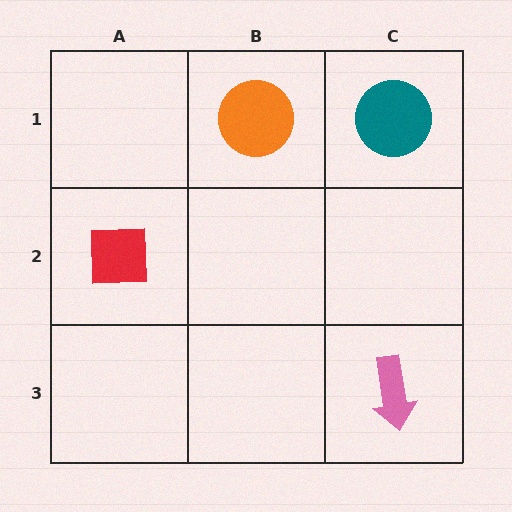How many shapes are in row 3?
1 shape.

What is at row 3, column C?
A pink arrow.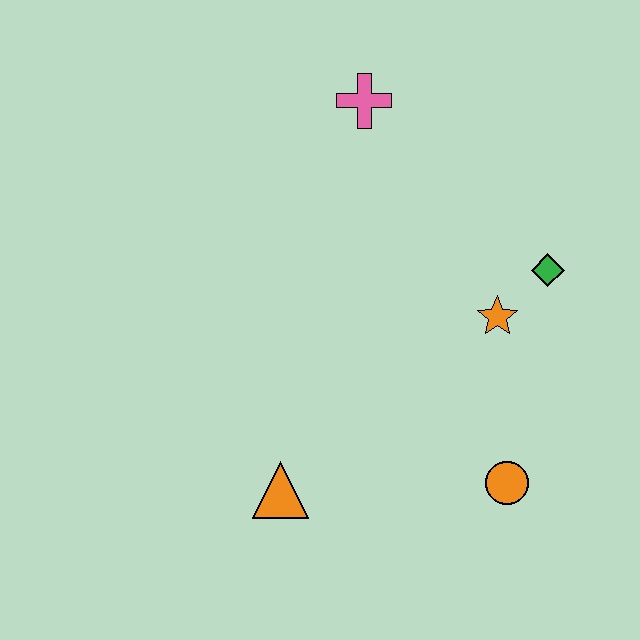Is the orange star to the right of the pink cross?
Yes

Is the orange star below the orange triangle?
No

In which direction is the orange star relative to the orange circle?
The orange star is above the orange circle.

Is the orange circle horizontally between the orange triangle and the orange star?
No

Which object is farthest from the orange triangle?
The pink cross is farthest from the orange triangle.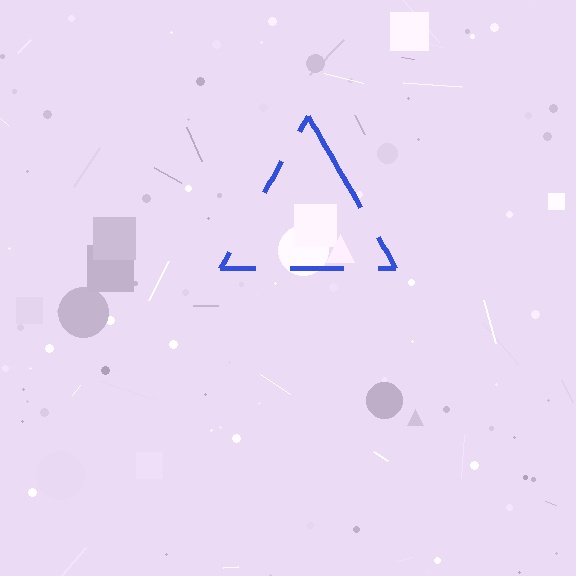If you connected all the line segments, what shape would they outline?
They would outline a triangle.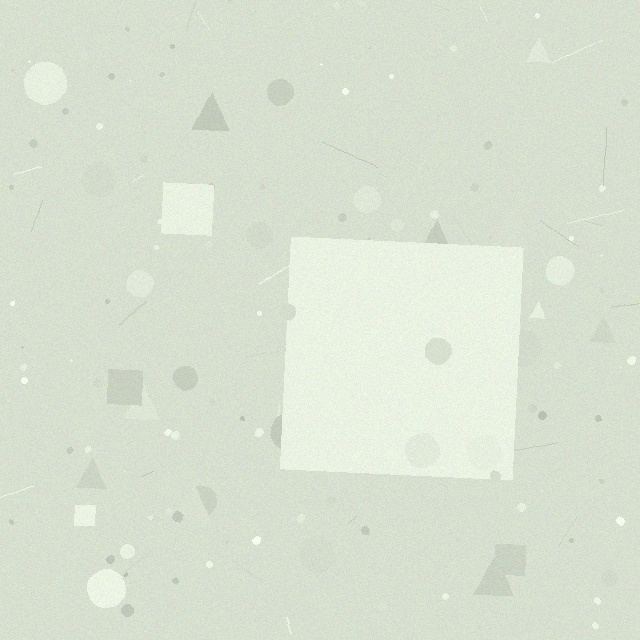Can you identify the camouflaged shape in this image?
The camouflaged shape is a square.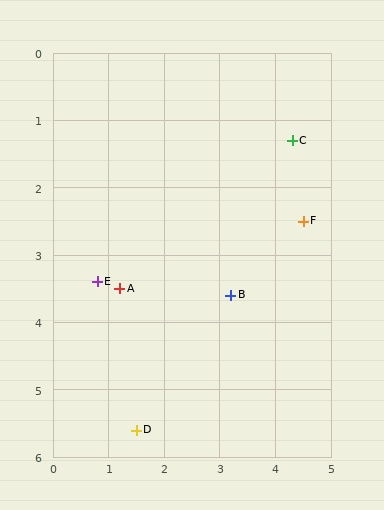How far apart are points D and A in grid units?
Points D and A are about 2.1 grid units apart.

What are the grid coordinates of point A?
Point A is at approximately (1.2, 3.5).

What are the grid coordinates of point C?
Point C is at approximately (4.3, 1.3).